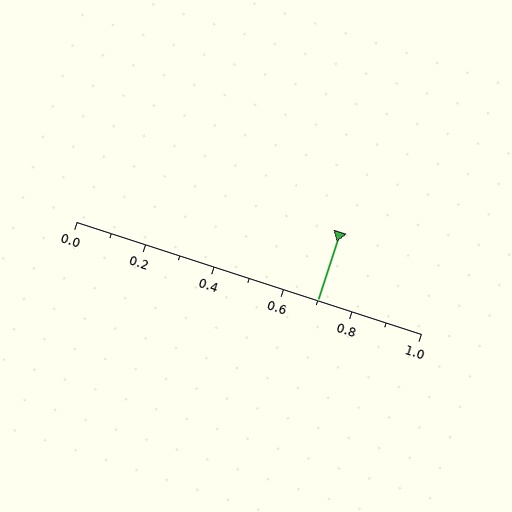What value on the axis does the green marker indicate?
The marker indicates approximately 0.7.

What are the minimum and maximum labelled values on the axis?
The axis runs from 0.0 to 1.0.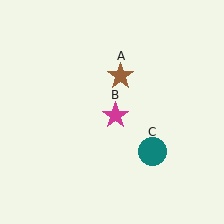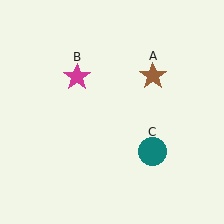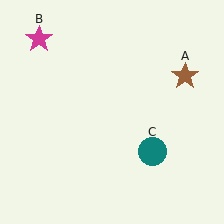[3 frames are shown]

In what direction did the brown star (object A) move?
The brown star (object A) moved right.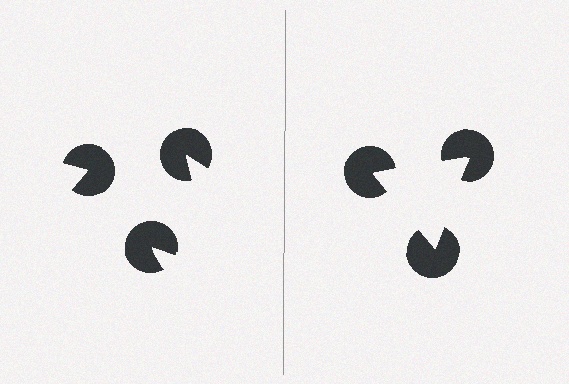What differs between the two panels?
The pac-man discs are positioned identically on both sides; only the wedge orientations differ. On the right they align to a triangle; on the left they are misaligned.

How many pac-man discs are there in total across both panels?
6 — 3 on each side.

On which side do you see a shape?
An illusory triangle appears on the right side. On the left side the wedge cuts are rotated, so no coherent shape forms.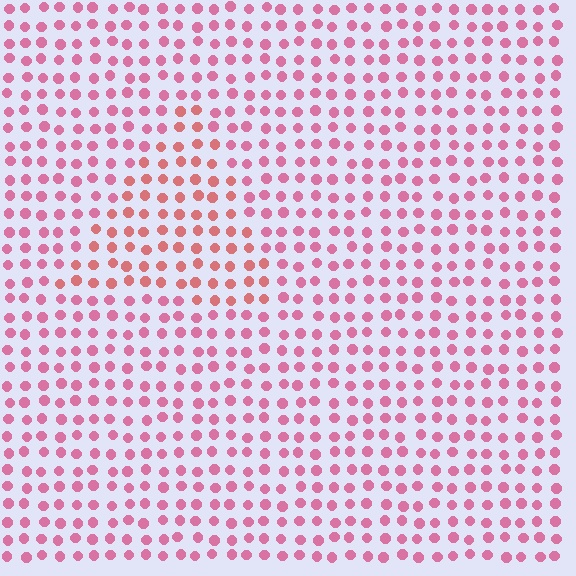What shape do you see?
I see a triangle.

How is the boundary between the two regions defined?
The boundary is defined purely by a slight shift in hue (about 25 degrees). Spacing, size, and orientation are identical on both sides.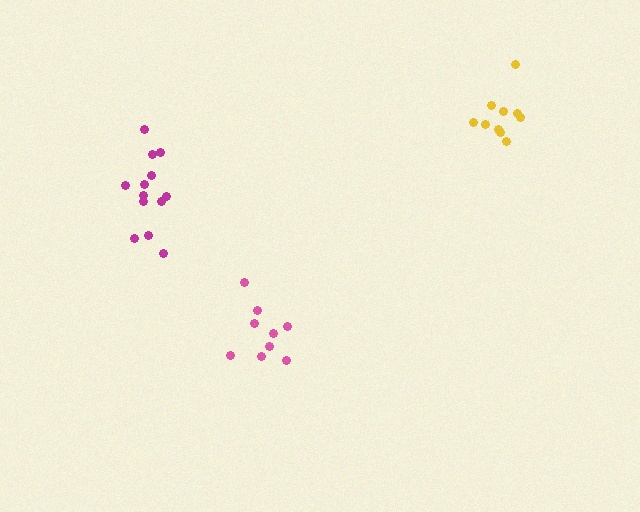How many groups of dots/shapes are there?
There are 3 groups.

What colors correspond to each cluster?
The clusters are colored: magenta, yellow, pink.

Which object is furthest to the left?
The magenta cluster is leftmost.